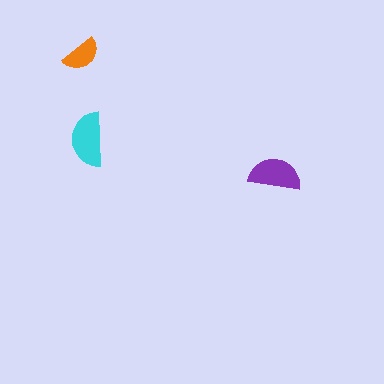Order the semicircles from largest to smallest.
the cyan one, the purple one, the orange one.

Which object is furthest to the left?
The orange semicircle is leftmost.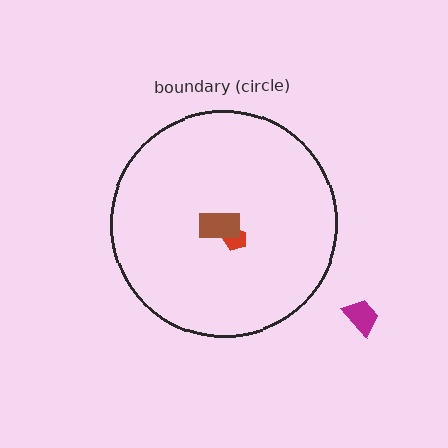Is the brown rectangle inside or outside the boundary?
Inside.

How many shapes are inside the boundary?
3 inside, 1 outside.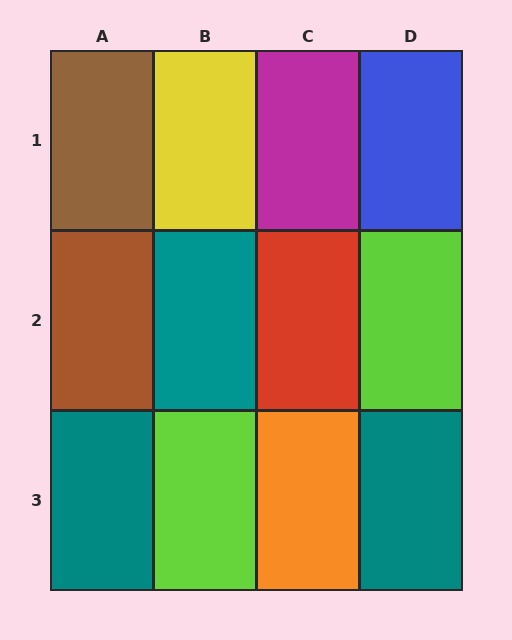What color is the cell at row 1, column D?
Blue.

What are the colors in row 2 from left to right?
Brown, teal, red, lime.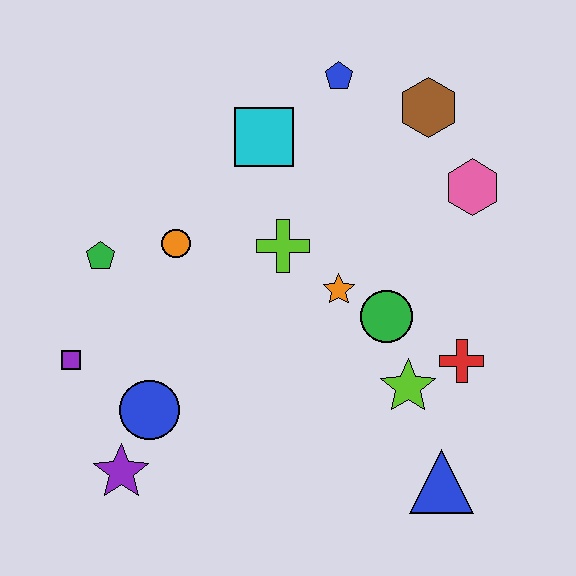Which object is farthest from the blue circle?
The brown hexagon is farthest from the blue circle.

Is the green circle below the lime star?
No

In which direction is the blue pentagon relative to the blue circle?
The blue pentagon is above the blue circle.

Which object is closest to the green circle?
The orange star is closest to the green circle.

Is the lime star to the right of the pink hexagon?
No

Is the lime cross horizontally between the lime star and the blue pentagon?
No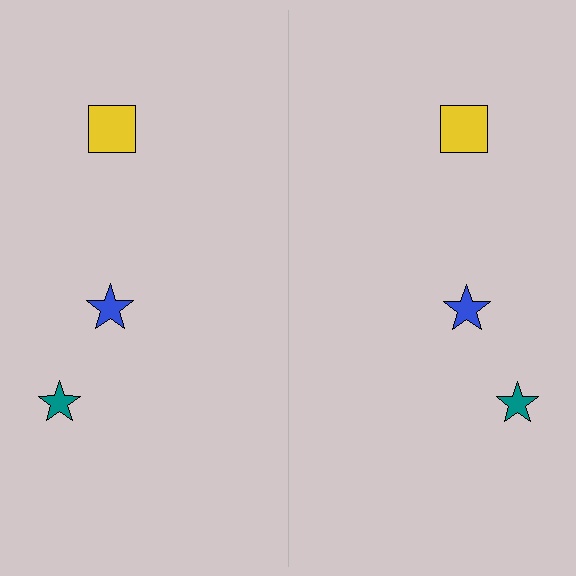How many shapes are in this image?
There are 6 shapes in this image.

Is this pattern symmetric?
Yes, this pattern has bilateral (reflection) symmetry.